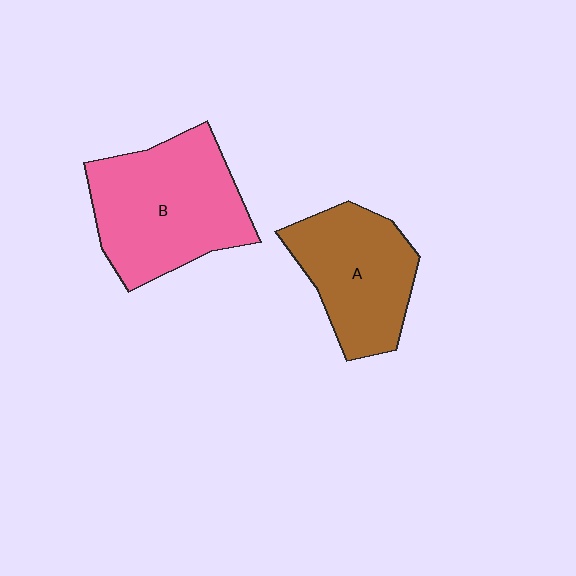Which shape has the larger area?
Shape B (pink).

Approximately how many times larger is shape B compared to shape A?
Approximately 1.3 times.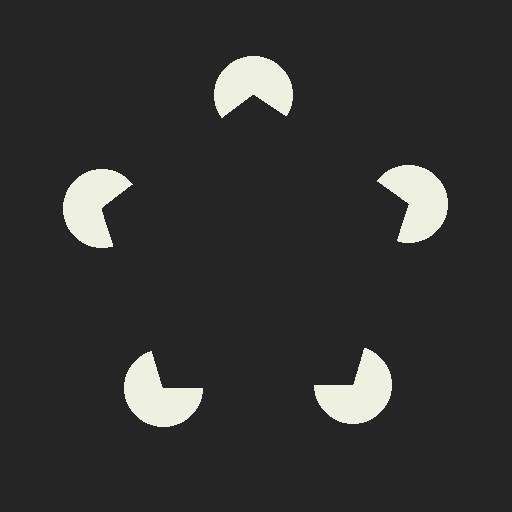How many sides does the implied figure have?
5 sides.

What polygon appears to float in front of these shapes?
An illusory pentagon — its edges are inferred from the aligned wedge cuts in the pac-man discs, not physically drawn.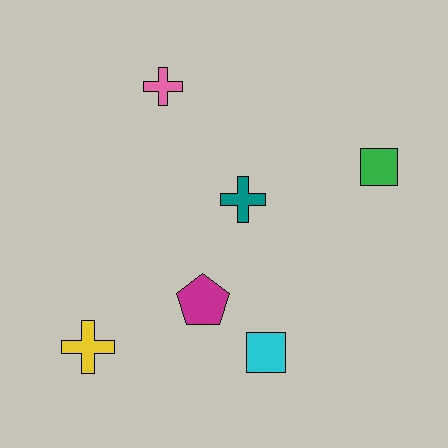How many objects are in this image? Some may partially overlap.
There are 6 objects.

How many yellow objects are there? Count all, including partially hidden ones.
There is 1 yellow object.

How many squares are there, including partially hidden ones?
There are 2 squares.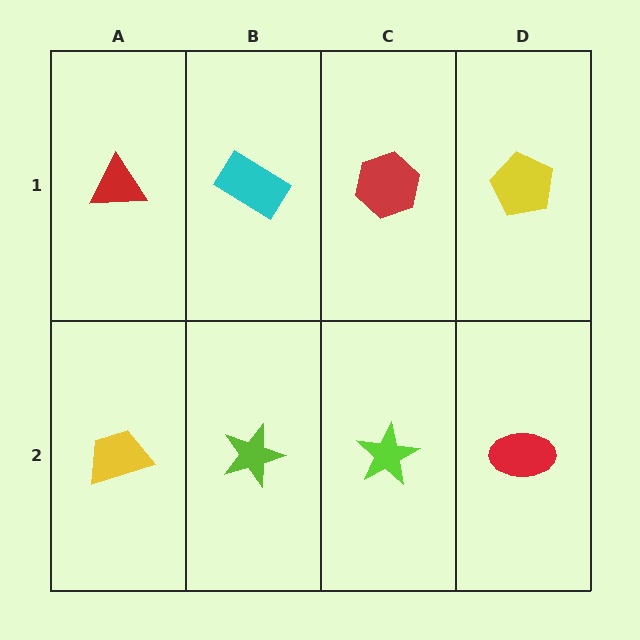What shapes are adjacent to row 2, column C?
A red hexagon (row 1, column C), a lime star (row 2, column B), a red ellipse (row 2, column D).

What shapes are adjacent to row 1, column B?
A lime star (row 2, column B), a red triangle (row 1, column A), a red hexagon (row 1, column C).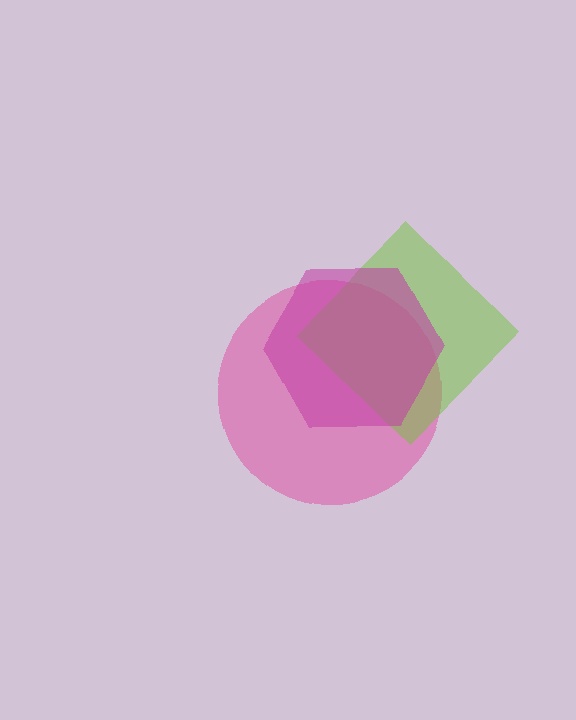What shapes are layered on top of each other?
The layered shapes are: a pink circle, a lime diamond, a magenta hexagon.